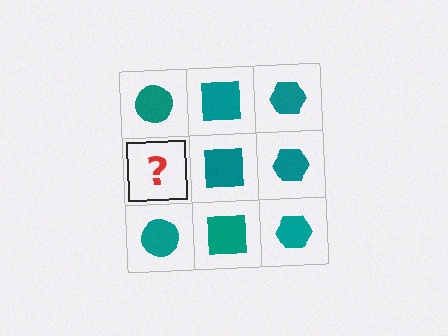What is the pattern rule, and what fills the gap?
The rule is that each column has a consistent shape. The gap should be filled with a teal circle.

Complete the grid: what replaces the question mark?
The question mark should be replaced with a teal circle.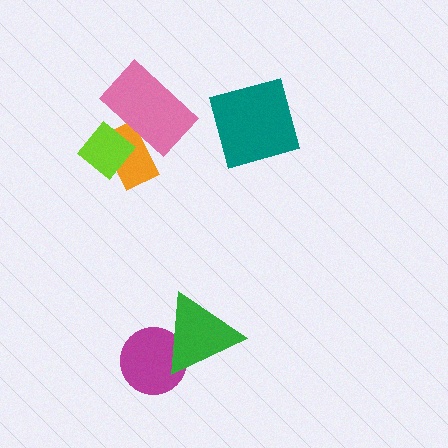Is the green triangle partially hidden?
No, no other shape covers it.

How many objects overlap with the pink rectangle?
2 objects overlap with the pink rectangle.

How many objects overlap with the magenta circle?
1 object overlaps with the magenta circle.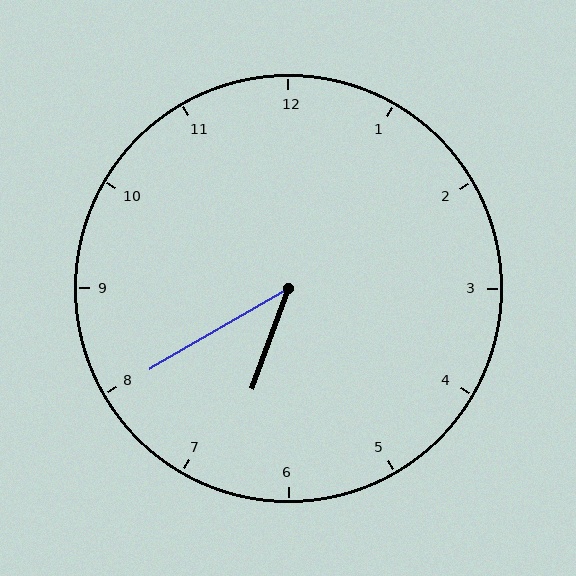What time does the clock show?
6:40.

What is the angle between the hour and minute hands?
Approximately 40 degrees.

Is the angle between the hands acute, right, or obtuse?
It is acute.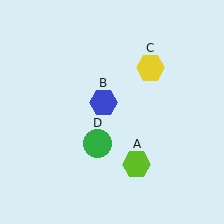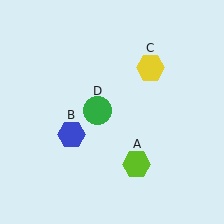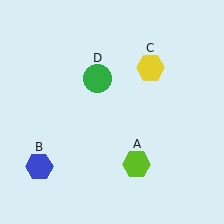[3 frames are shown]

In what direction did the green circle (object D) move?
The green circle (object D) moved up.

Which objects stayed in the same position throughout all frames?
Lime hexagon (object A) and yellow hexagon (object C) remained stationary.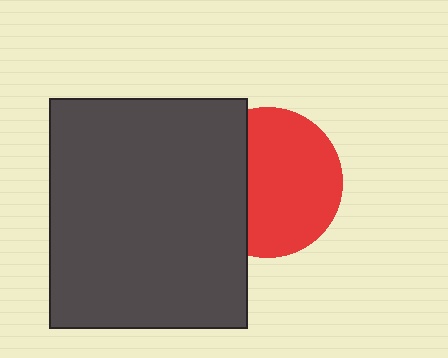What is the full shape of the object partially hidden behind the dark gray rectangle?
The partially hidden object is a red circle.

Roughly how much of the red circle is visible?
Most of it is visible (roughly 67%).